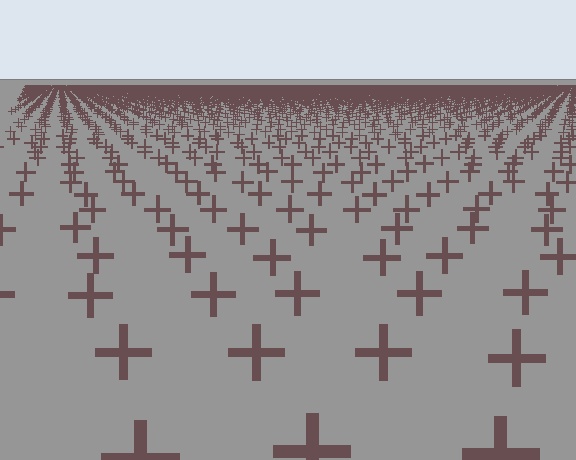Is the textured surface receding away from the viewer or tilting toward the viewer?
The surface is receding away from the viewer. Texture elements get smaller and denser toward the top.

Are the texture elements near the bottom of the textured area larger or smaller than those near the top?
Larger. Near the bottom, elements are closer to the viewer and appear at a bigger on-screen size.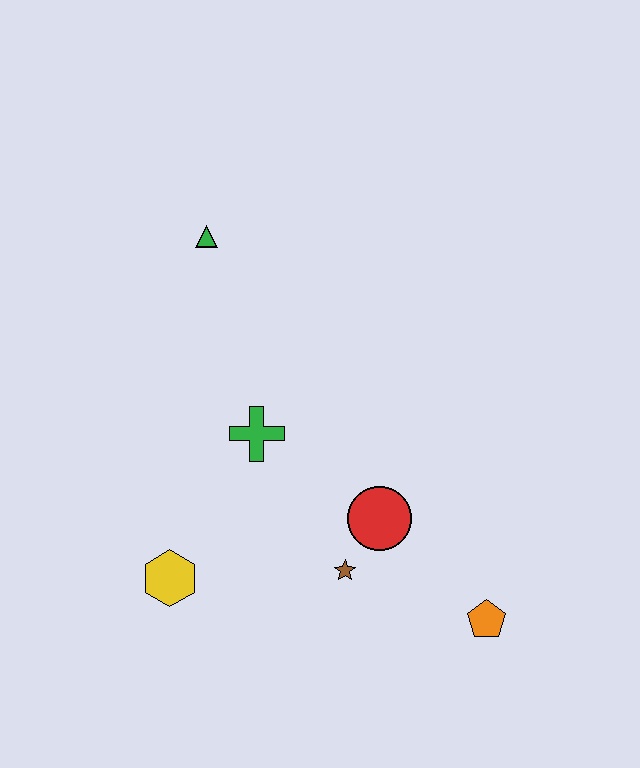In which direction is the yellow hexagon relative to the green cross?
The yellow hexagon is below the green cross.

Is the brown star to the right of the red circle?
No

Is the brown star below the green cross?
Yes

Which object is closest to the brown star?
The red circle is closest to the brown star.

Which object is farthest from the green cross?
The orange pentagon is farthest from the green cross.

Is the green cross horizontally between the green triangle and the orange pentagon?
Yes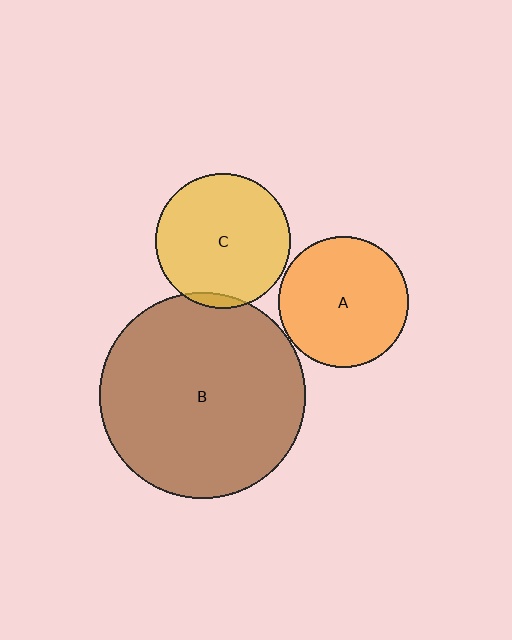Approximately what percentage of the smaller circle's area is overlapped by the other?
Approximately 5%.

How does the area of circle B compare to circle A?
Approximately 2.5 times.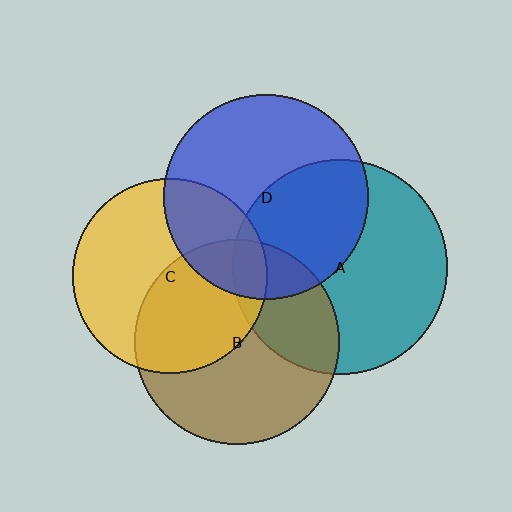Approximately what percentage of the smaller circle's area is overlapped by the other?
Approximately 10%.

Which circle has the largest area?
Circle A (teal).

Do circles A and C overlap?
Yes.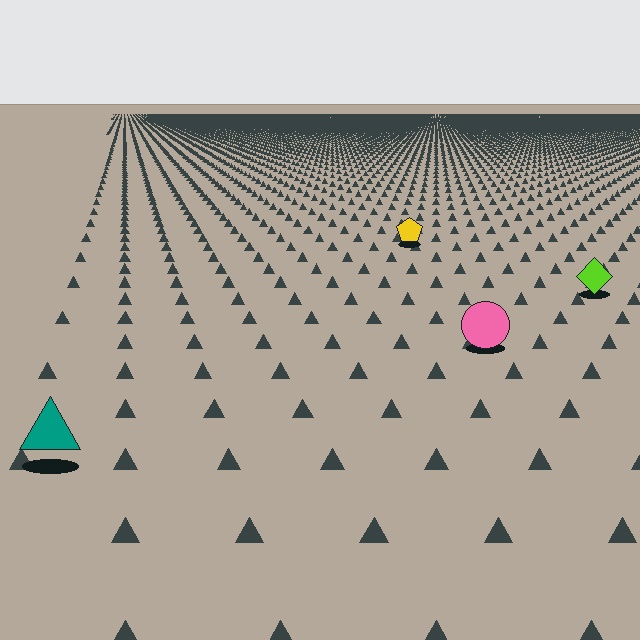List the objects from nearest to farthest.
From nearest to farthest: the teal triangle, the pink circle, the lime diamond, the yellow pentagon.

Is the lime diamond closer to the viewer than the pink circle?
No. The pink circle is closer — you can tell from the texture gradient: the ground texture is coarser near it.